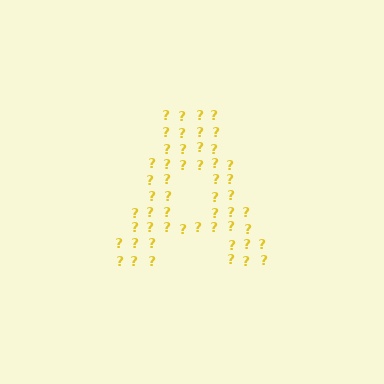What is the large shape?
The large shape is the letter A.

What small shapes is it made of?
It is made of small question marks.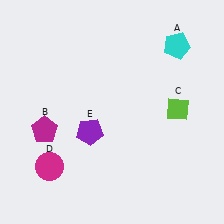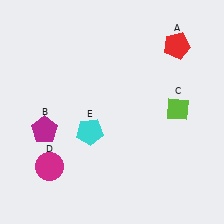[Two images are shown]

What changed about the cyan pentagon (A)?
In Image 1, A is cyan. In Image 2, it changed to red.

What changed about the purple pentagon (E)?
In Image 1, E is purple. In Image 2, it changed to cyan.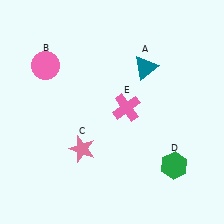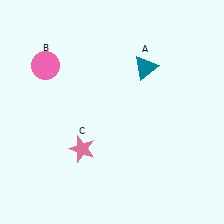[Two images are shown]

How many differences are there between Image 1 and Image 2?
There are 2 differences between the two images.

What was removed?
The green hexagon (D), the pink cross (E) were removed in Image 2.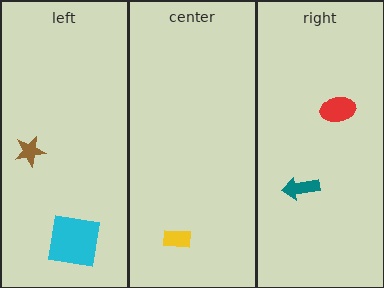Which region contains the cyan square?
The left region.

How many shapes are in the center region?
1.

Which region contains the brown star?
The left region.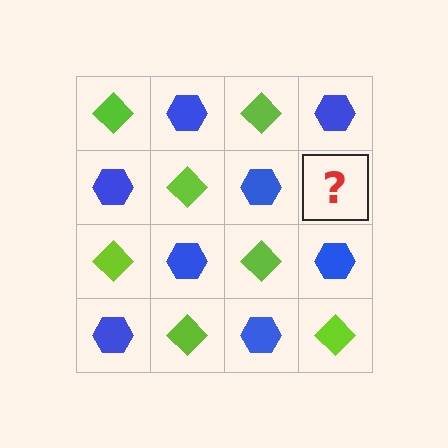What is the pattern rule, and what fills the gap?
The rule is that it alternates lime diamond and blue hexagon in a checkerboard pattern. The gap should be filled with a lime diamond.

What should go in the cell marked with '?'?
The missing cell should contain a lime diamond.